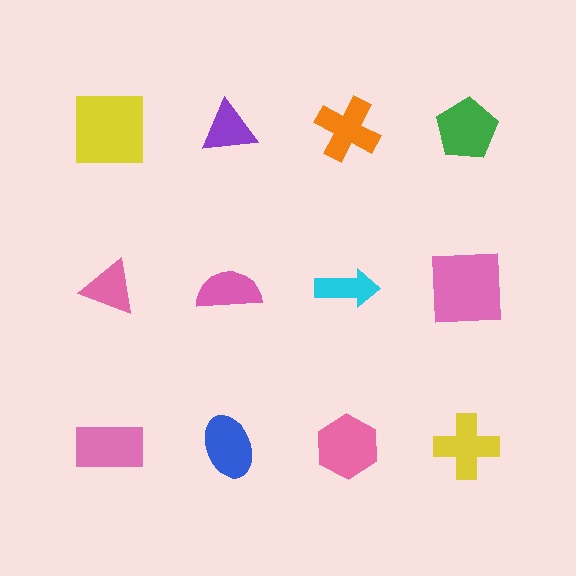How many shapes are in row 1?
4 shapes.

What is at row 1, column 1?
A yellow square.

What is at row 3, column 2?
A blue ellipse.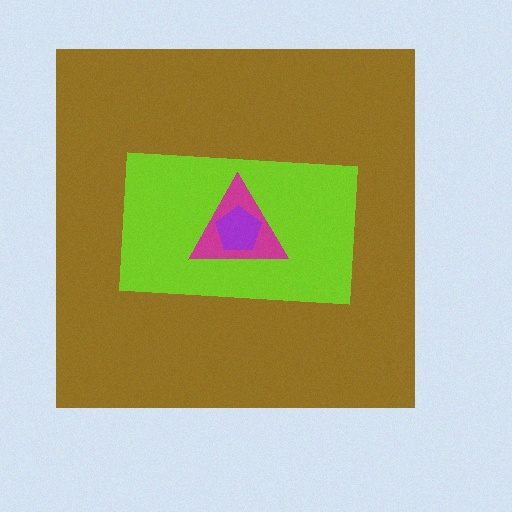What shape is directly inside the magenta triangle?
The purple pentagon.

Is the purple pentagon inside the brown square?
Yes.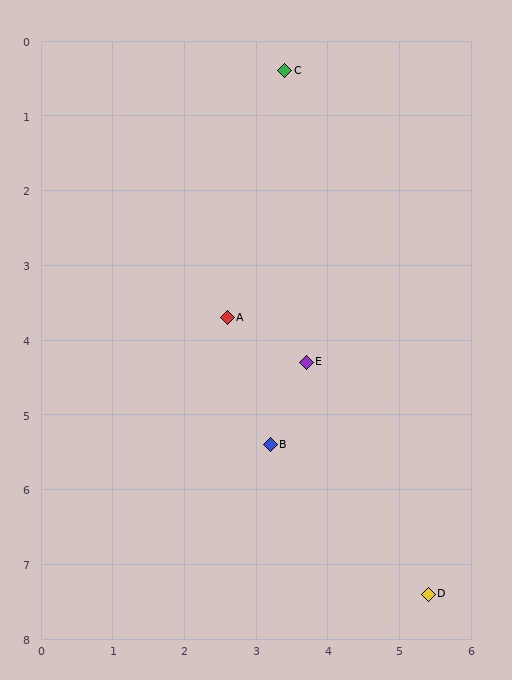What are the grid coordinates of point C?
Point C is at approximately (3.4, 0.4).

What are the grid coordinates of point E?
Point E is at approximately (3.7, 4.3).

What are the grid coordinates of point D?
Point D is at approximately (5.4, 7.4).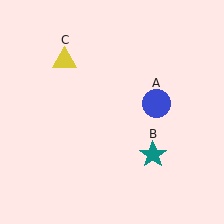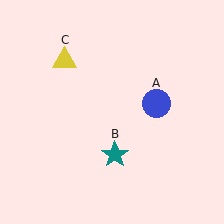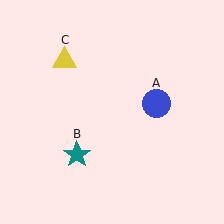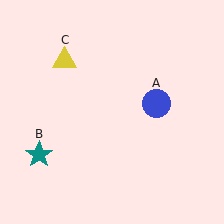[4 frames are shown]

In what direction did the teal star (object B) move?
The teal star (object B) moved left.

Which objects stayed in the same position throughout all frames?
Blue circle (object A) and yellow triangle (object C) remained stationary.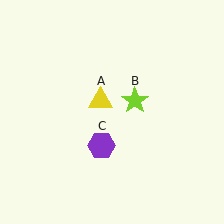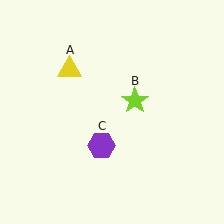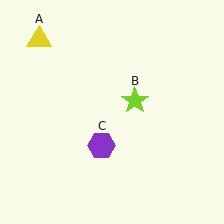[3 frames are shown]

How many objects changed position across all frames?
1 object changed position: yellow triangle (object A).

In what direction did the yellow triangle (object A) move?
The yellow triangle (object A) moved up and to the left.